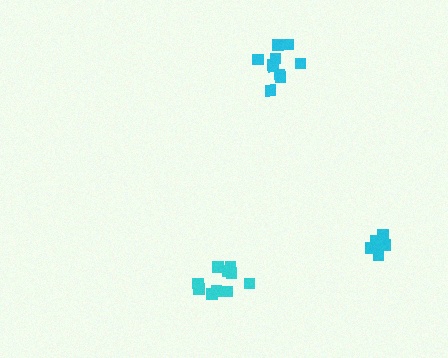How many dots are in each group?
Group 1: 10 dots, Group 2: 10 dots, Group 3: 8 dots (28 total).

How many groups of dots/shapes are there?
There are 3 groups.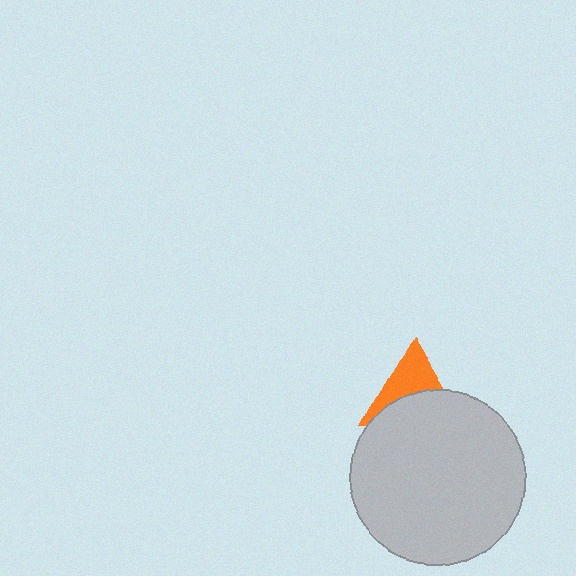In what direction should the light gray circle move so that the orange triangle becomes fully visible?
The light gray circle should move down. That is the shortest direction to clear the overlap and leave the orange triangle fully visible.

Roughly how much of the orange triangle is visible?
About half of it is visible (roughly 46%).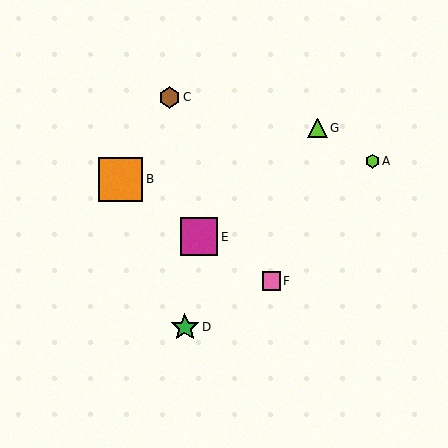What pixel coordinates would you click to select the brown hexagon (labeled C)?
Click at (170, 97) to select the brown hexagon C.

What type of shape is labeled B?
Shape B is an orange square.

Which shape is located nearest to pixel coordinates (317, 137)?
The lime triangle (labeled G) at (317, 128) is nearest to that location.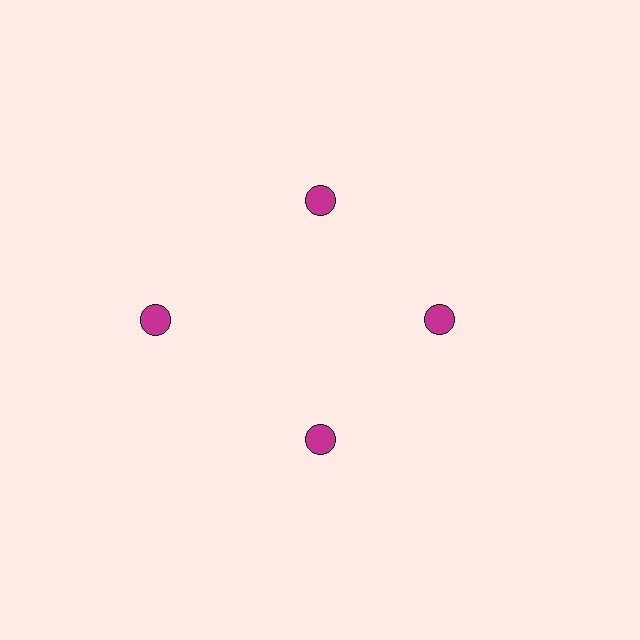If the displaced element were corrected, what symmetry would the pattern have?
It would have 4-fold rotational symmetry — the pattern would map onto itself every 90 degrees.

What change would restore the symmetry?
The symmetry would be restored by moving it inward, back onto the ring so that all 4 circles sit at equal angles and equal distance from the center.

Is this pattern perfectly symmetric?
No. The 4 magenta circles are arranged in a ring, but one element near the 9 o'clock position is pushed outward from the center, breaking the 4-fold rotational symmetry.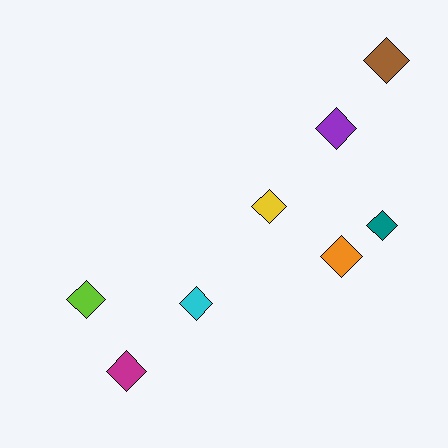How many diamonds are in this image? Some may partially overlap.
There are 8 diamonds.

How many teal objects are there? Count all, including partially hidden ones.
There is 1 teal object.